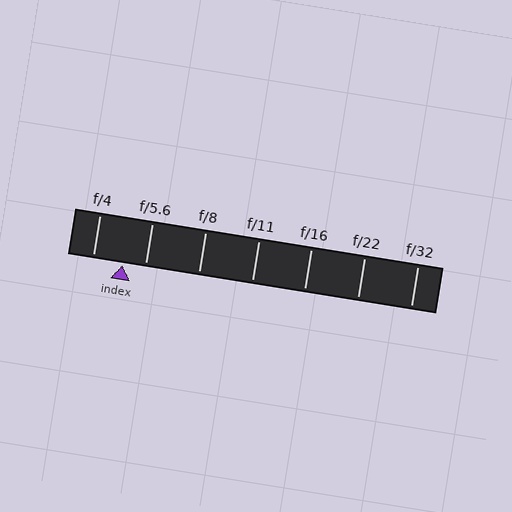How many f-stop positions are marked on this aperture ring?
There are 7 f-stop positions marked.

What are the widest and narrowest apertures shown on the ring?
The widest aperture shown is f/4 and the narrowest is f/32.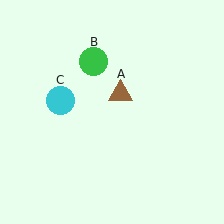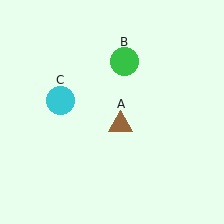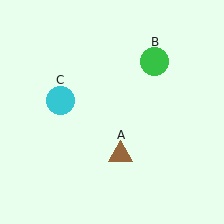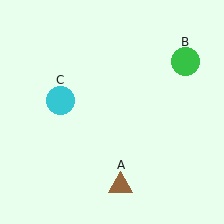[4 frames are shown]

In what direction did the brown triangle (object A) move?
The brown triangle (object A) moved down.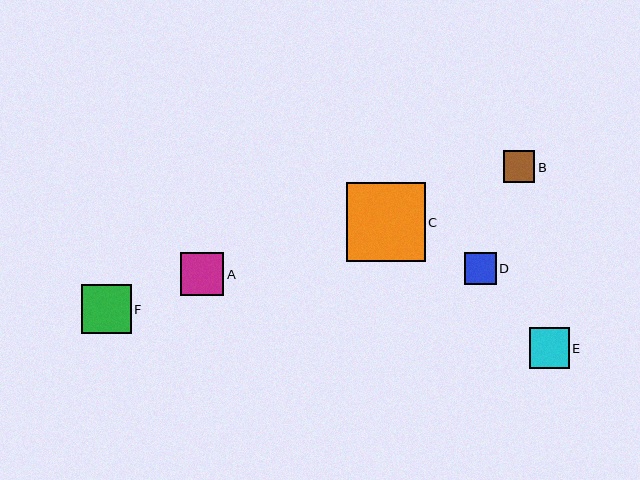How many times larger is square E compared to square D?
Square E is approximately 1.3 times the size of square D.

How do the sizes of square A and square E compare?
Square A and square E are approximately the same size.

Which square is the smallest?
Square B is the smallest with a size of approximately 32 pixels.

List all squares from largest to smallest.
From largest to smallest: C, F, A, E, D, B.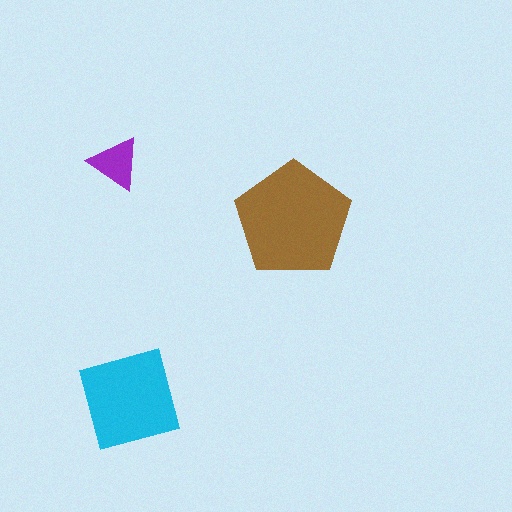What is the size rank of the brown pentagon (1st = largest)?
1st.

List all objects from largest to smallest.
The brown pentagon, the cyan square, the purple triangle.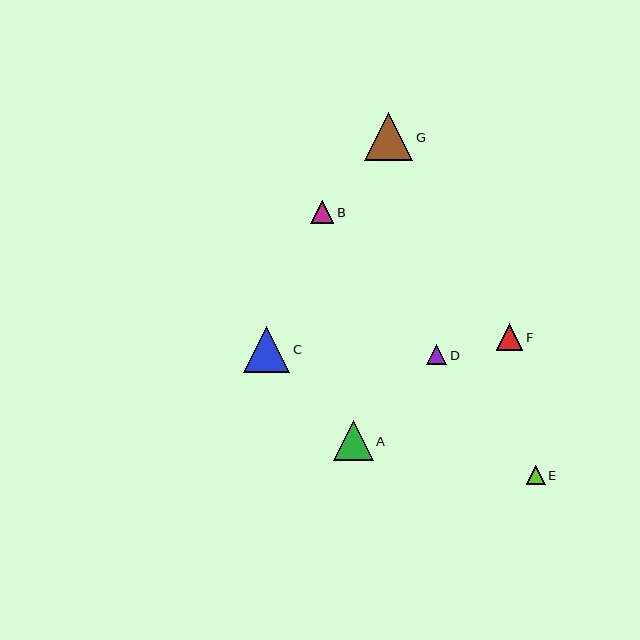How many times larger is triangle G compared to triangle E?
Triangle G is approximately 2.5 times the size of triangle E.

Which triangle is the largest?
Triangle G is the largest with a size of approximately 48 pixels.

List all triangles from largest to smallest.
From largest to smallest: G, C, A, F, B, D, E.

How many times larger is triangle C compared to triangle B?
Triangle C is approximately 2.0 times the size of triangle B.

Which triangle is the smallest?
Triangle E is the smallest with a size of approximately 19 pixels.